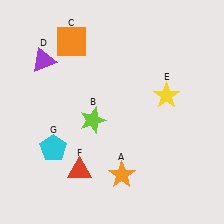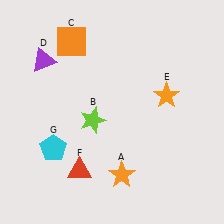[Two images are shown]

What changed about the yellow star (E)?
In Image 1, E is yellow. In Image 2, it changed to orange.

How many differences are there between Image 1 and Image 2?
There is 1 difference between the two images.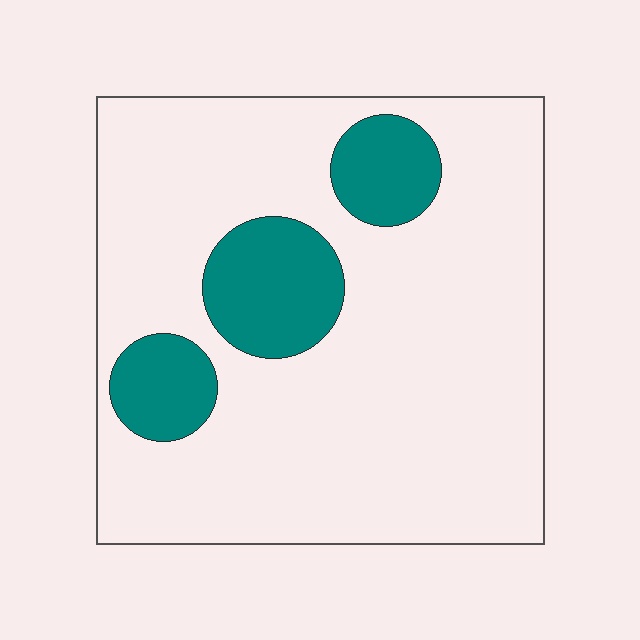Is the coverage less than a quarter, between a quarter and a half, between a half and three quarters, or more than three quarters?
Less than a quarter.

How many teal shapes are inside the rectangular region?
3.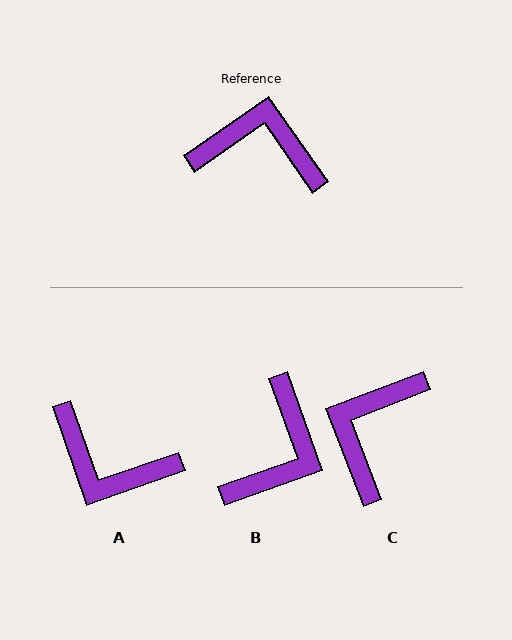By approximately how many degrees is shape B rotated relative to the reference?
Approximately 105 degrees clockwise.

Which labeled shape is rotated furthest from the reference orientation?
A, about 164 degrees away.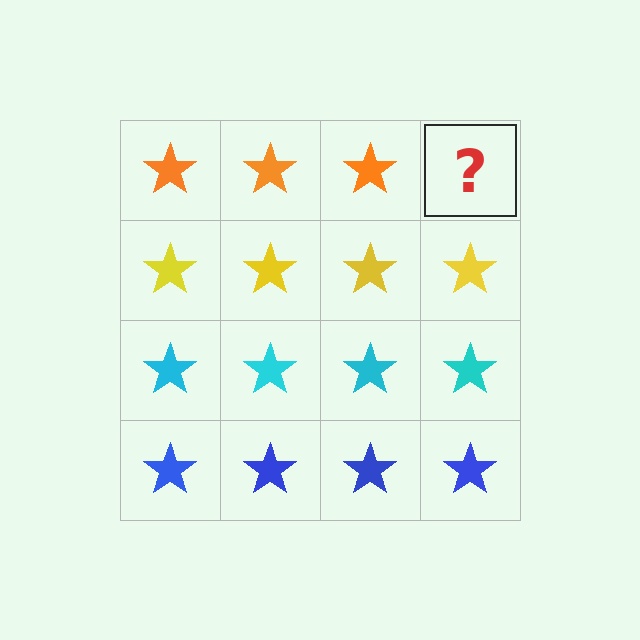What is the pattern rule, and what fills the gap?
The rule is that each row has a consistent color. The gap should be filled with an orange star.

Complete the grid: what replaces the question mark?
The question mark should be replaced with an orange star.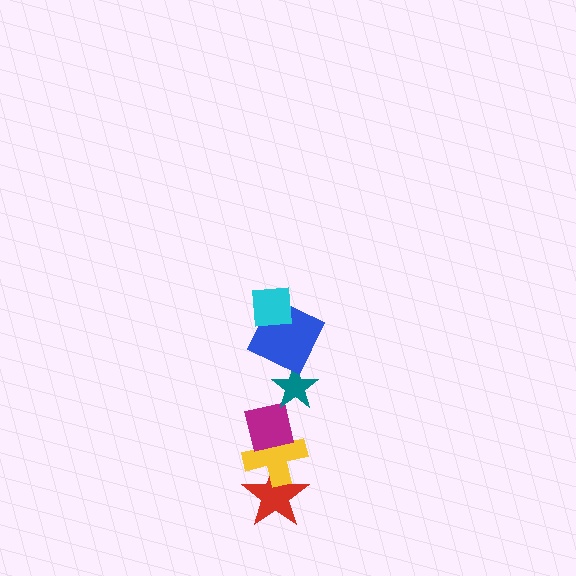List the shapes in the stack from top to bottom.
From top to bottom: the cyan square, the blue square, the teal star, the magenta square, the yellow cross, the red star.